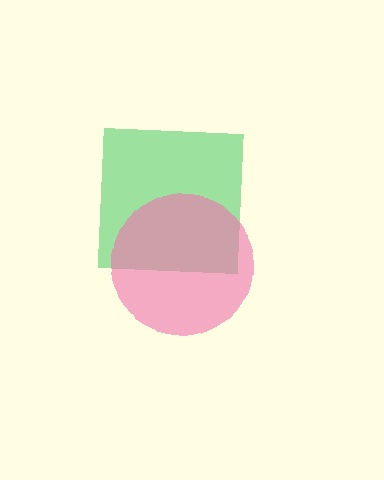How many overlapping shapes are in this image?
There are 2 overlapping shapes in the image.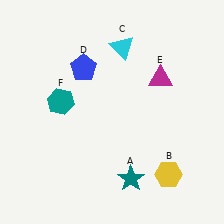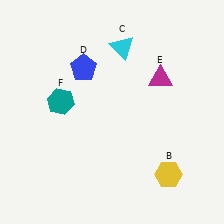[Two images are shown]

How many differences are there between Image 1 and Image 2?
There is 1 difference between the two images.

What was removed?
The teal star (A) was removed in Image 2.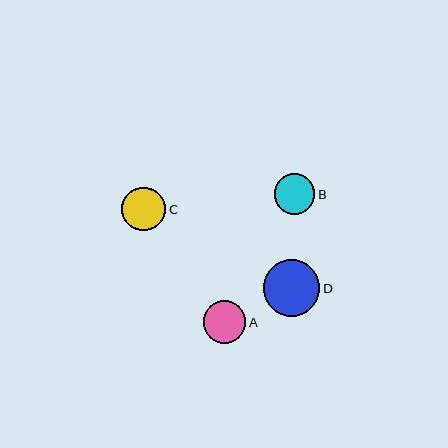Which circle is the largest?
Circle D is the largest with a size of approximately 56 pixels.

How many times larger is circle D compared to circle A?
Circle D is approximately 1.3 times the size of circle A.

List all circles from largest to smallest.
From largest to smallest: D, C, A, B.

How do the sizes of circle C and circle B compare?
Circle C and circle B are approximately the same size.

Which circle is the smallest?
Circle B is the smallest with a size of approximately 41 pixels.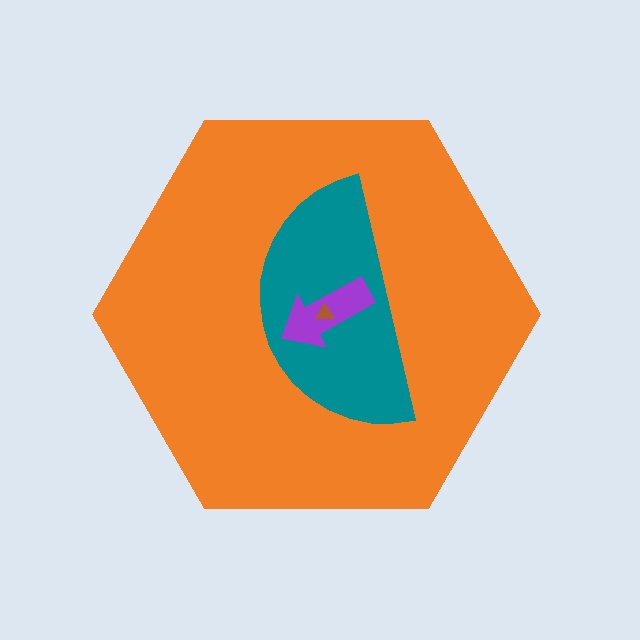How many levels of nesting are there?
4.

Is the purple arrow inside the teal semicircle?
Yes.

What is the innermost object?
The brown triangle.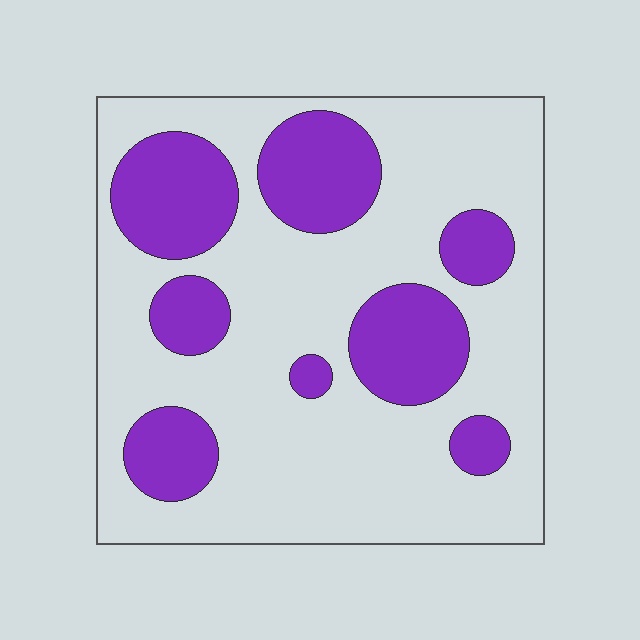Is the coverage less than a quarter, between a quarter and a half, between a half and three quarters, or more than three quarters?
Between a quarter and a half.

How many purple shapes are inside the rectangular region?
8.